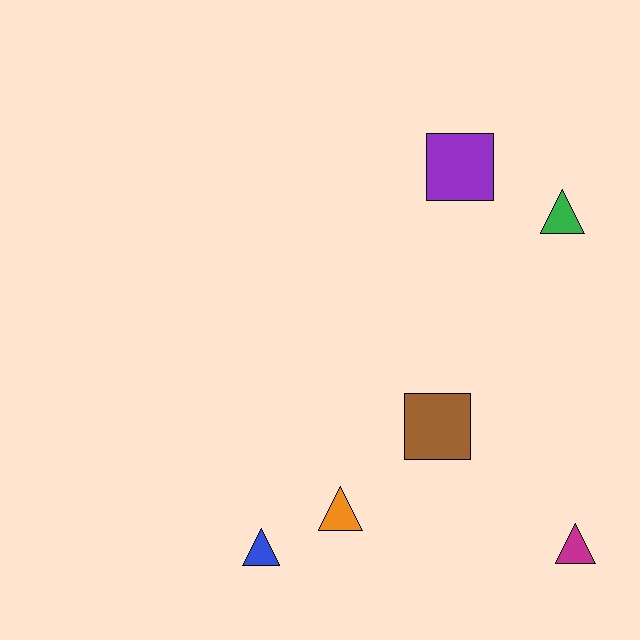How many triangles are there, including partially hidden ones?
There are 4 triangles.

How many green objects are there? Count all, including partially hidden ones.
There is 1 green object.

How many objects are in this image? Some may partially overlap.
There are 6 objects.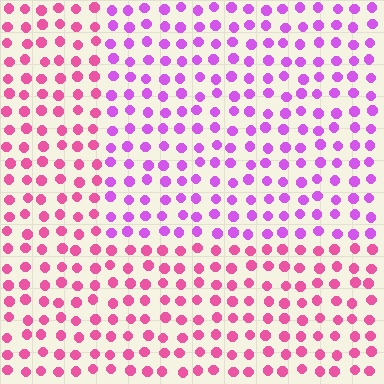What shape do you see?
I see a rectangle.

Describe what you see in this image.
The image is filled with small pink elements in a uniform arrangement. A rectangle-shaped region is visible where the elements are tinted to a slightly different hue, forming a subtle color boundary.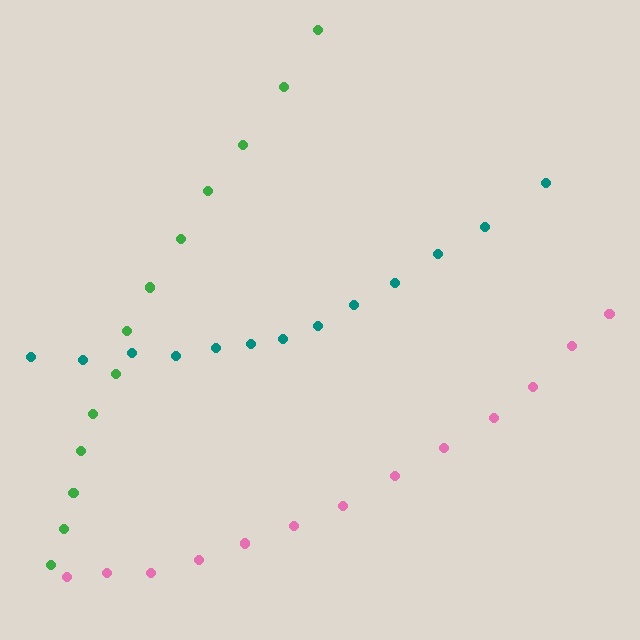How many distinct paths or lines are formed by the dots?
There are 3 distinct paths.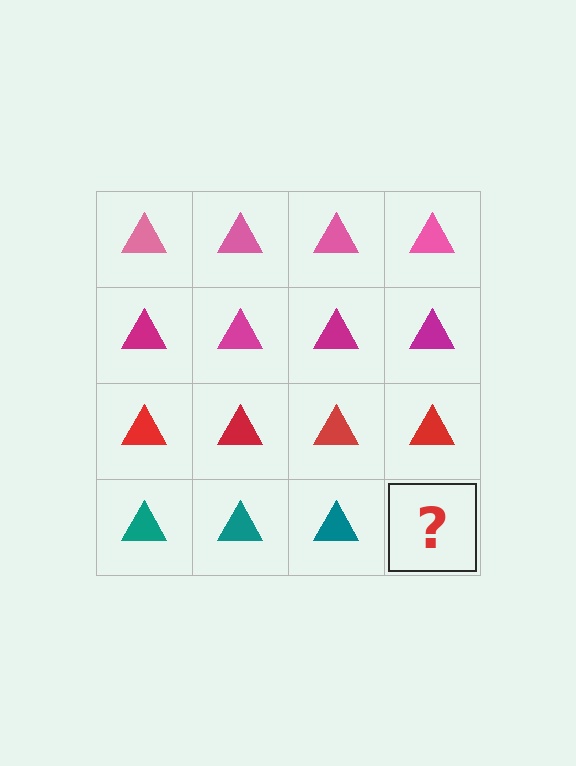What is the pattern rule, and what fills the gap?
The rule is that each row has a consistent color. The gap should be filled with a teal triangle.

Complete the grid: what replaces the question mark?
The question mark should be replaced with a teal triangle.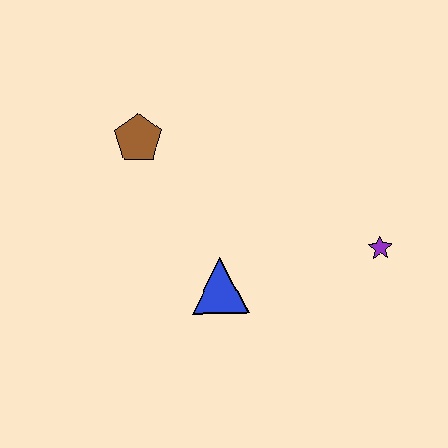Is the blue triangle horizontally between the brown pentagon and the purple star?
Yes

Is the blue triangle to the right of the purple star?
No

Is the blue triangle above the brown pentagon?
No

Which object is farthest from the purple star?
The brown pentagon is farthest from the purple star.